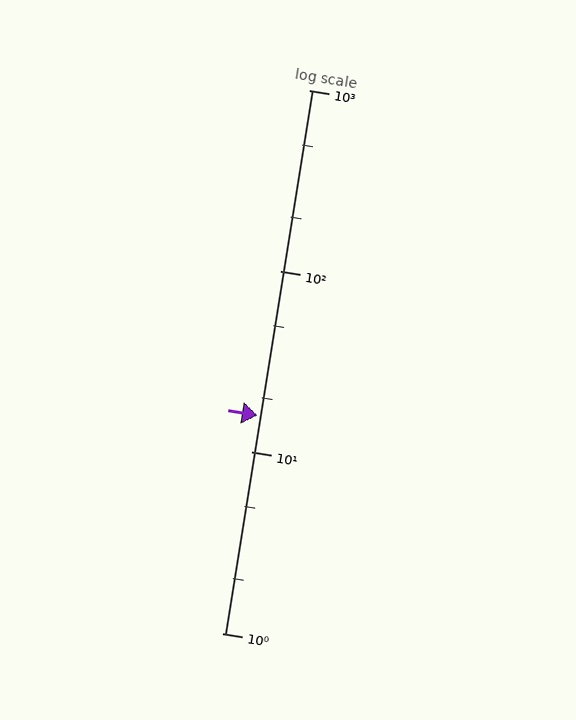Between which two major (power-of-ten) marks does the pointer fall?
The pointer is between 10 and 100.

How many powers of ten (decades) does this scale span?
The scale spans 3 decades, from 1 to 1000.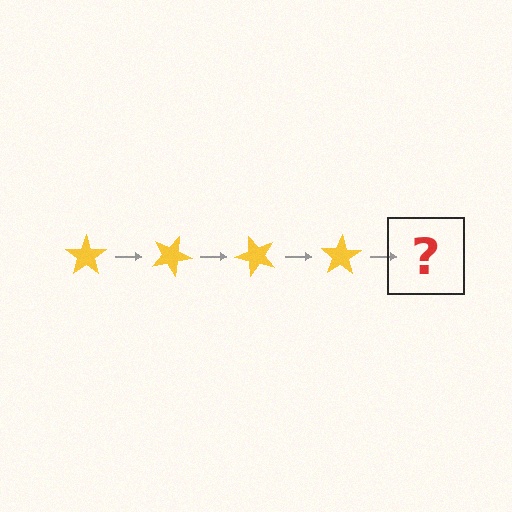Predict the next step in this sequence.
The next step is a yellow star rotated 100 degrees.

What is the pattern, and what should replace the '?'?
The pattern is that the star rotates 25 degrees each step. The '?' should be a yellow star rotated 100 degrees.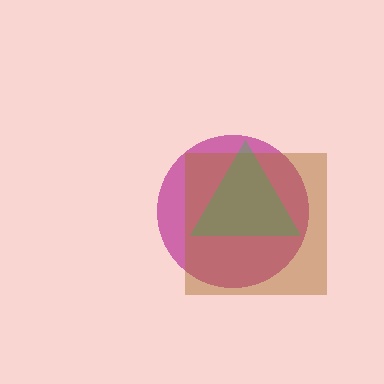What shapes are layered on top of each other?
The layered shapes are: a magenta circle, a brown square, a green triangle.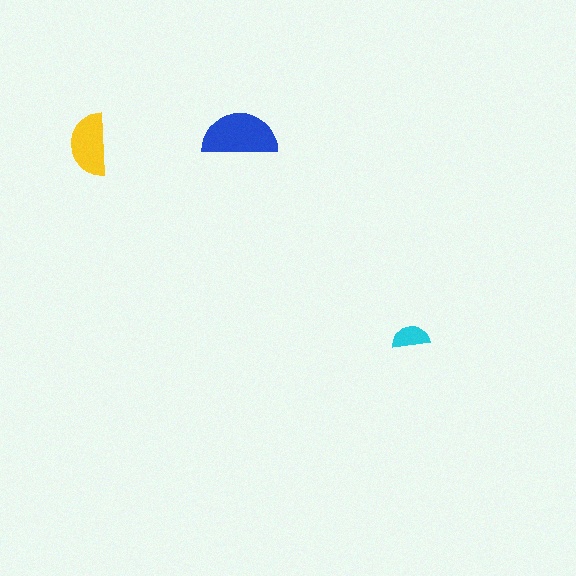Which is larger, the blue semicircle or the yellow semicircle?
The blue one.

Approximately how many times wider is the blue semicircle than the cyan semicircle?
About 2 times wider.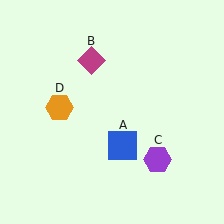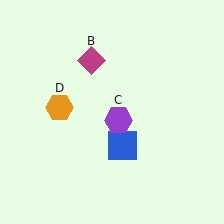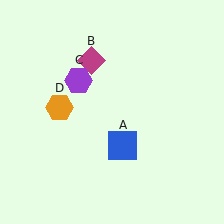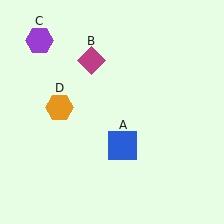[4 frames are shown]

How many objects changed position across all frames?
1 object changed position: purple hexagon (object C).